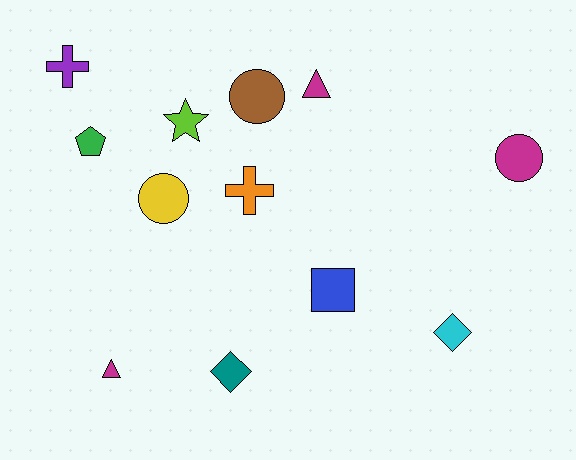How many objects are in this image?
There are 12 objects.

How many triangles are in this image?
There are 2 triangles.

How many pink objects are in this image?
There are no pink objects.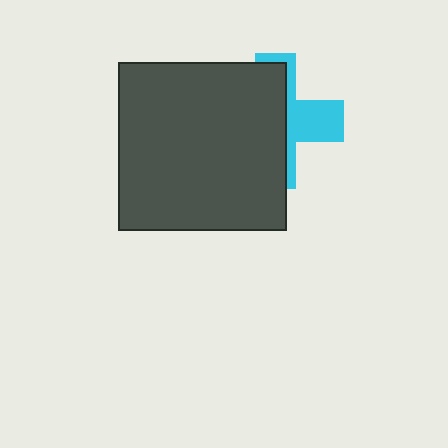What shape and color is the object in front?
The object in front is a dark gray square.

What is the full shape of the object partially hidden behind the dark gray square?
The partially hidden object is a cyan cross.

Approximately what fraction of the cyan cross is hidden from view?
Roughly 65% of the cyan cross is hidden behind the dark gray square.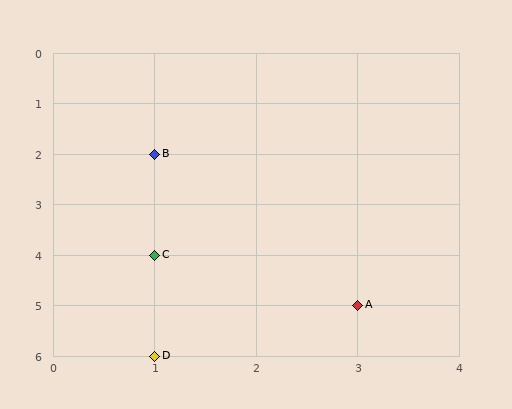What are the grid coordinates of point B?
Point B is at grid coordinates (1, 2).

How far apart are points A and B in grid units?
Points A and B are 2 columns and 3 rows apart (about 3.6 grid units diagonally).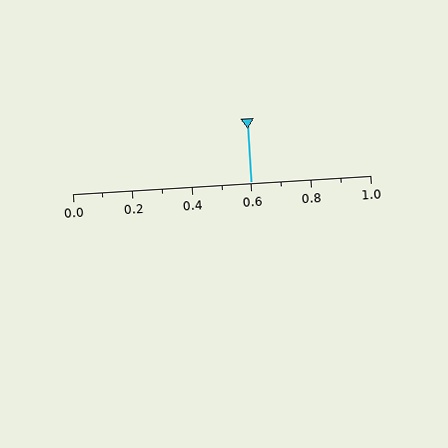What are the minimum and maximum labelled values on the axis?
The axis runs from 0.0 to 1.0.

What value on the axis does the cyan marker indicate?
The marker indicates approximately 0.6.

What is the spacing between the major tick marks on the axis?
The major ticks are spaced 0.2 apart.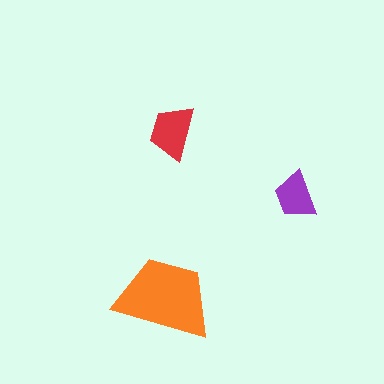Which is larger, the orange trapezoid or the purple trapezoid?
The orange one.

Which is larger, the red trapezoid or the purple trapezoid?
The red one.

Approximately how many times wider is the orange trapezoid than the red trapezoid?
About 2 times wider.